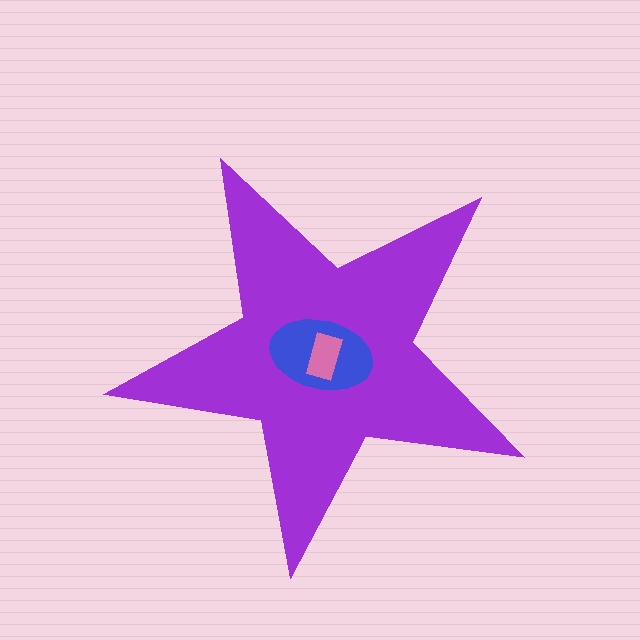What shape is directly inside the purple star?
The blue ellipse.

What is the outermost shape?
The purple star.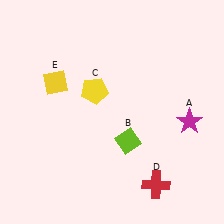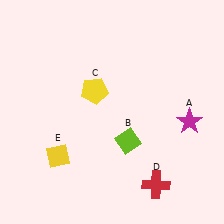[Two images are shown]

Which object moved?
The yellow diamond (E) moved down.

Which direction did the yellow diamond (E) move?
The yellow diamond (E) moved down.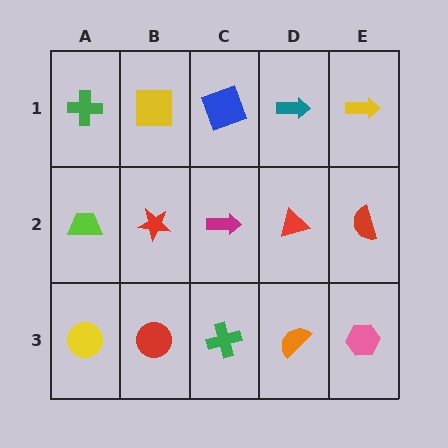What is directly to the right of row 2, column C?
A red triangle.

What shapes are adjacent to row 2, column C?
A blue square (row 1, column C), a green cross (row 3, column C), a red star (row 2, column B), a red triangle (row 2, column D).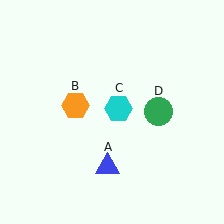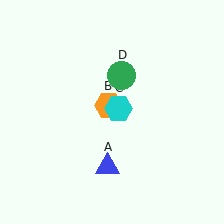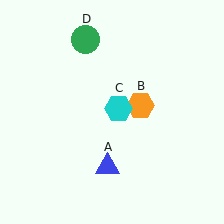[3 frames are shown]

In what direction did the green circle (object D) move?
The green circle (object D) moved up and to the left.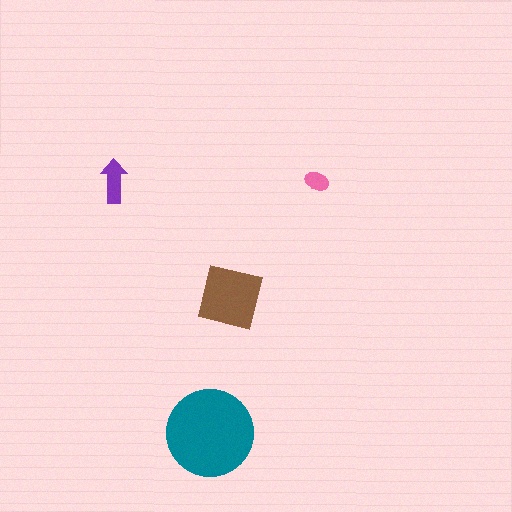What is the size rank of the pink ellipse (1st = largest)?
4th.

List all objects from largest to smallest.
The teal circle, the brown square, the purple arrow, the pink ellipse.